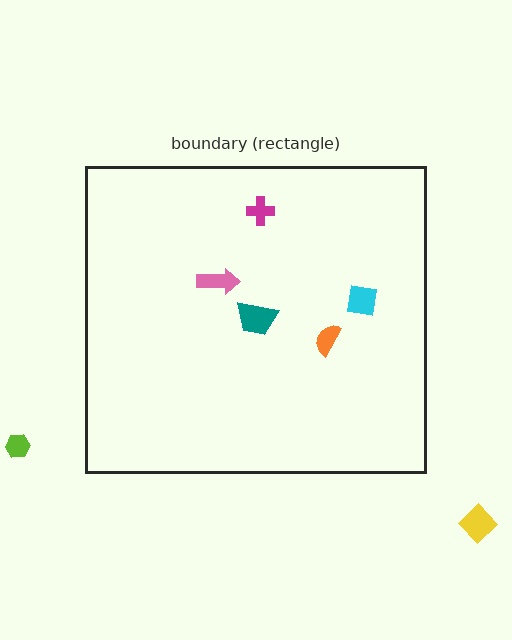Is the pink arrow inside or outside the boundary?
Inside.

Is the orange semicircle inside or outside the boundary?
Inside.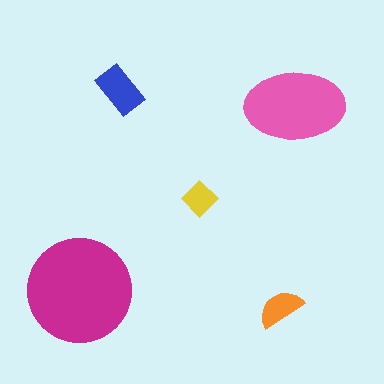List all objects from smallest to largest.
The yellow diamond, the orange semicircle, the blue rectangle, the pink ellipse, the magenta circle.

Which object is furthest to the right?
The pink ellipse is rightmost.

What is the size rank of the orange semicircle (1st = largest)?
4th.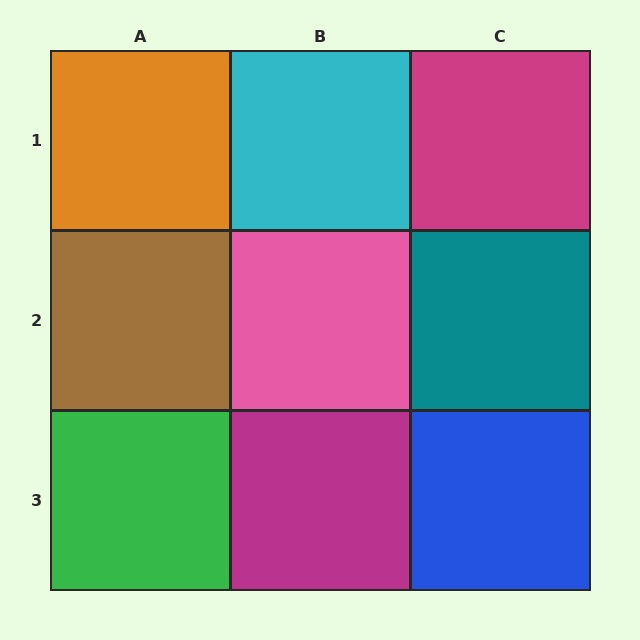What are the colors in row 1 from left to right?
Orange, cyan, magenta.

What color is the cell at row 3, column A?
Green.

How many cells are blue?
1 cell is blue.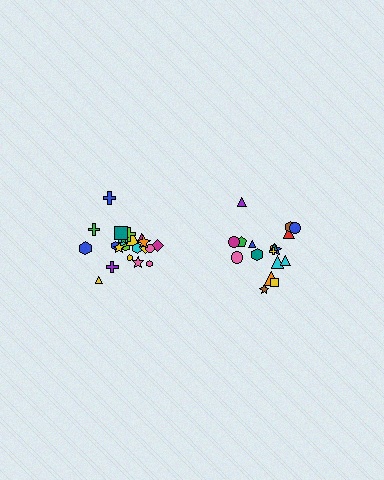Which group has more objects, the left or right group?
The left group.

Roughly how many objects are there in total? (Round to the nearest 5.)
Roughly 40 objects in total.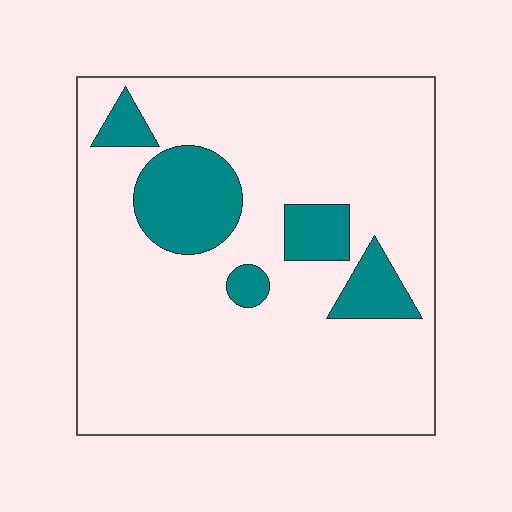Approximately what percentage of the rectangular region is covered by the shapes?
Approximately 15%.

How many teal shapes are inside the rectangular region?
5.